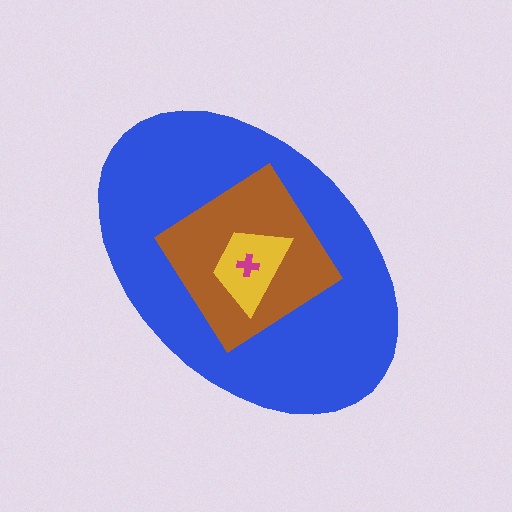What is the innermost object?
The magenta cross.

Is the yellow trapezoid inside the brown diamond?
Yes.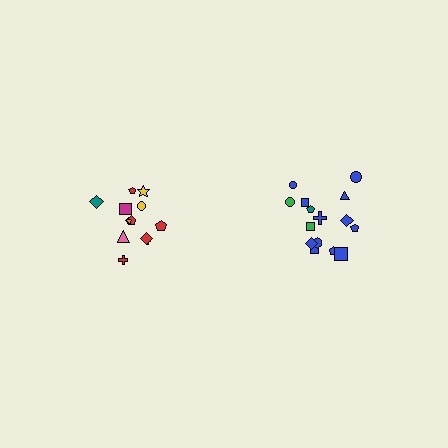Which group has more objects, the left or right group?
The right group.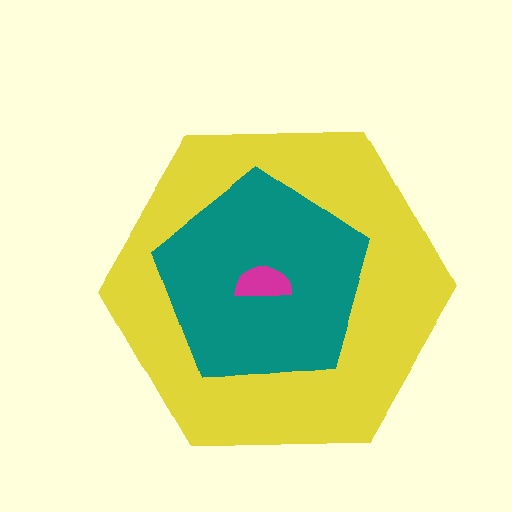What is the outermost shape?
The yellow hexagon.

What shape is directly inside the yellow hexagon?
The teal pentagon.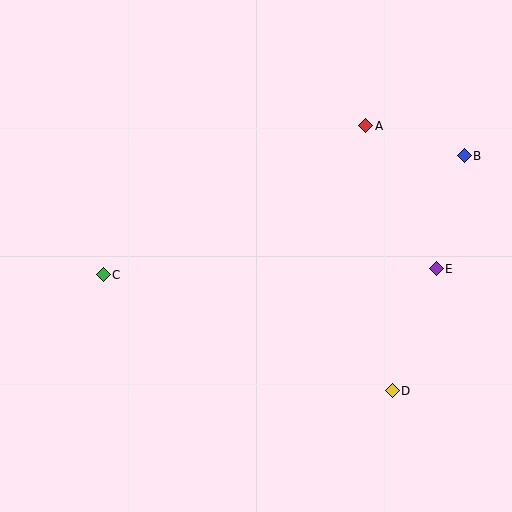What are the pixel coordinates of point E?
Point E is at (436, 269).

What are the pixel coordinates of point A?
Point A is at (366, 126).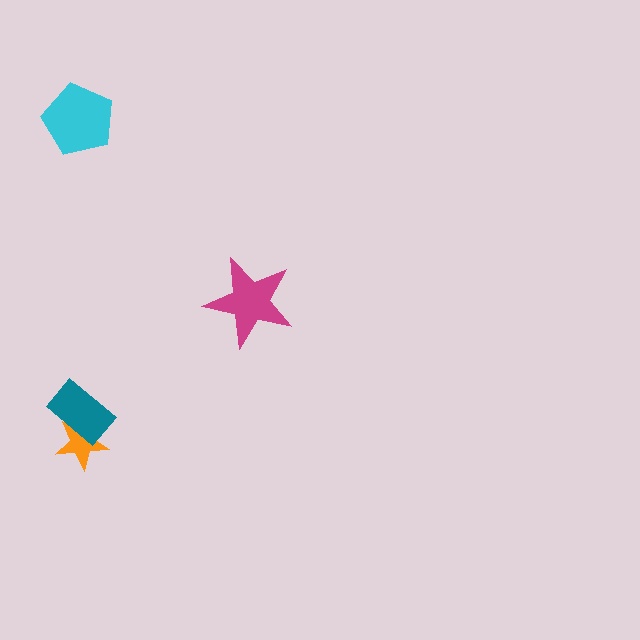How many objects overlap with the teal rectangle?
1 object overlaps with the teal rectangle.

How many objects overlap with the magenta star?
0 objects overlap with the magenta star.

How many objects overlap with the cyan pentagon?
0 objects overlap with the cyan pentagon.